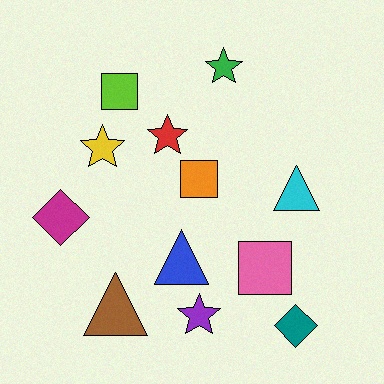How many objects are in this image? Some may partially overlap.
There are 12 objects.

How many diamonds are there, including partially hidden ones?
There are 2 diamonds.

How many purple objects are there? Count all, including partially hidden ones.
There is 1 purple object.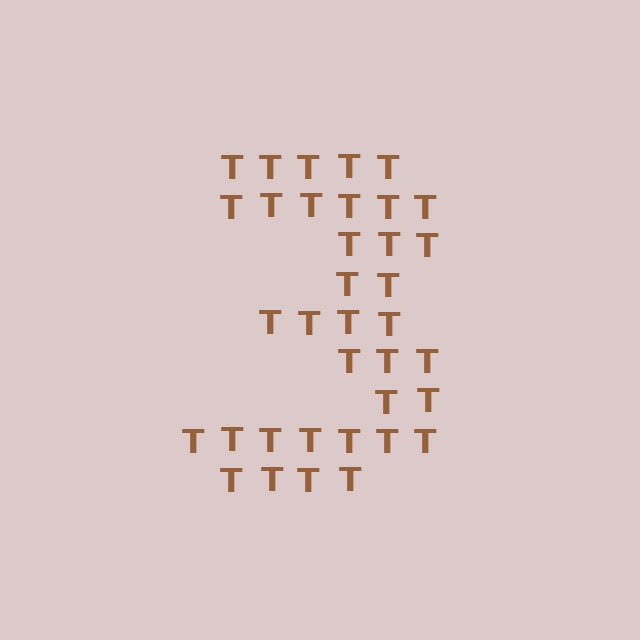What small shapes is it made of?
It is made of small letter T's.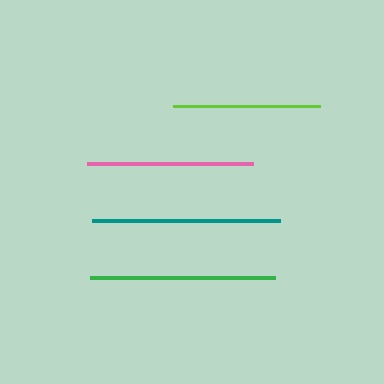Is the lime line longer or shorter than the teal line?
The teal line is longer than the lime line.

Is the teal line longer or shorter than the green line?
The teal line is longer than the green line.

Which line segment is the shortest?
The lime line is the shortest at approximately 147 pixels.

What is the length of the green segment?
The green segment is approximately 185 pixels long.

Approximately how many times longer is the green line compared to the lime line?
The green line is approximately 1.3 times the length of the lime line.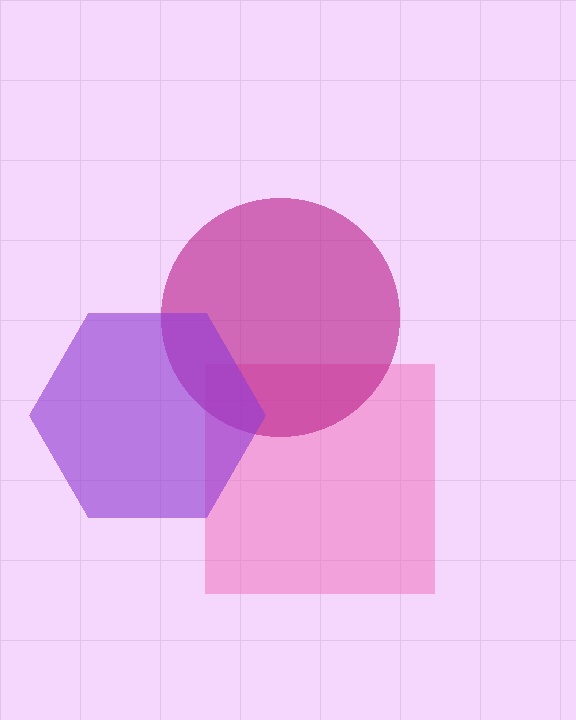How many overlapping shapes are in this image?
There are 3 overlapping shapes in the image.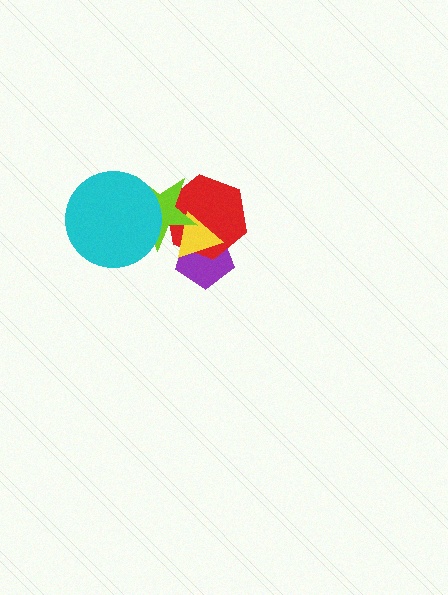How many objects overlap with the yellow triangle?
3 objects overlap with the yellow triangle.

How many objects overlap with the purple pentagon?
2 objects overlap with the purple pentagon.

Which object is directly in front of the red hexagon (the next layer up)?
The yellow triangle is directly in front of the red hexagon.